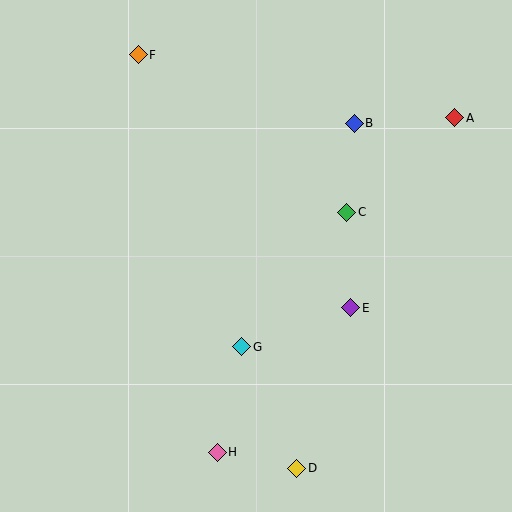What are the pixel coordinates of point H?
Point H is at (217, 452).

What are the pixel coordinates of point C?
Point C is at (347, 212).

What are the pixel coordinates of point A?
Point A is at (455, 118).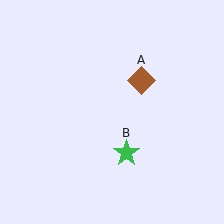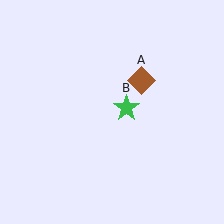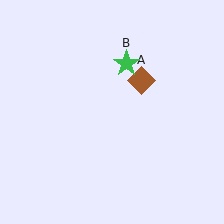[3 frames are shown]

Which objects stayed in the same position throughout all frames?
Brown diamond (object A) remained stationary.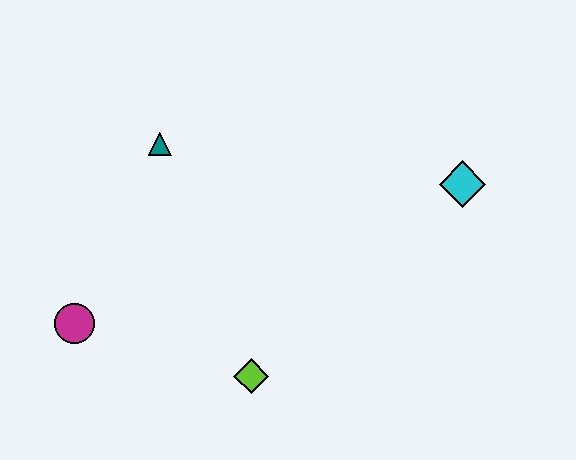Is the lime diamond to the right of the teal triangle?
Yes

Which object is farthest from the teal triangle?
The cyan diamond is farthest from the teal triangle.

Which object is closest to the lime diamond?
The magenta circle is closest to the lime diamond.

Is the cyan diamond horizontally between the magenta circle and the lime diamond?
No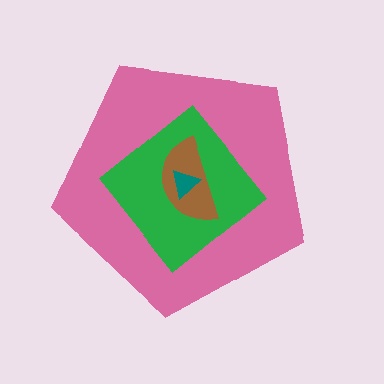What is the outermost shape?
The pink pentagon.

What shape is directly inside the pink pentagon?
The green diamond.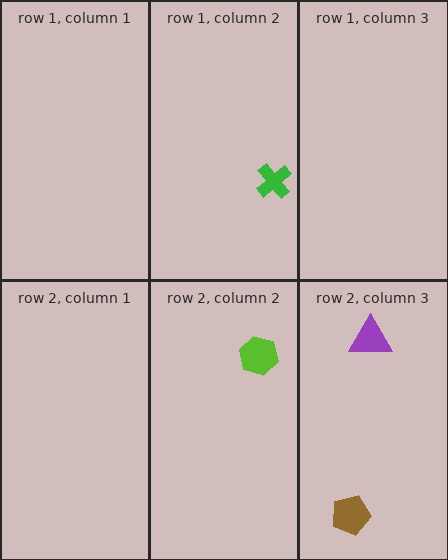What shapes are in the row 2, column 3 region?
The purple triangle, the brown pentagon.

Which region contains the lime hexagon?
The row 2, column 2 region.